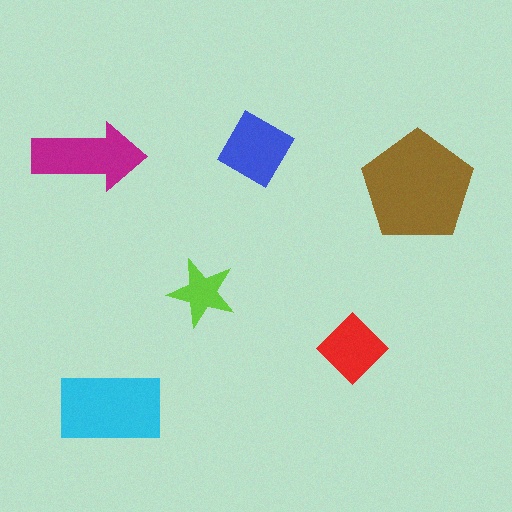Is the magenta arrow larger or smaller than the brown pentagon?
Smaller.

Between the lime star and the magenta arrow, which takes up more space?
The magenta arrow.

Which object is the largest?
The brown pentagon.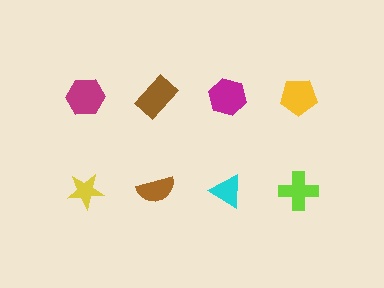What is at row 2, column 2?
A brown semicircle.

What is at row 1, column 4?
A yellow pentagon.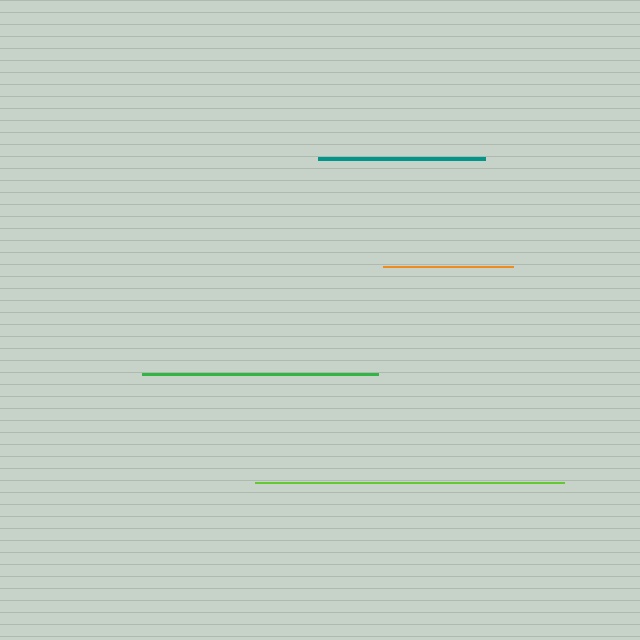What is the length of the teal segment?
The teal segment is approximately 168 pixels long.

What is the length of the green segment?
The green segment is approximately 236 pixels long.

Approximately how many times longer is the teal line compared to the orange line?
The teal line is approximately 1.3 times the length of the orange line.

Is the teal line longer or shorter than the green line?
The green line is longer than the teal line.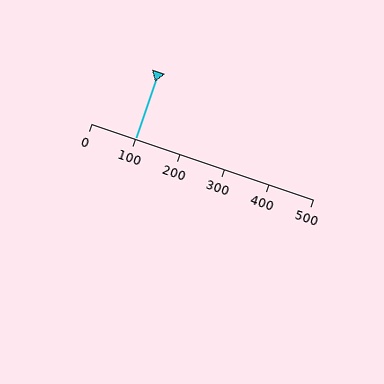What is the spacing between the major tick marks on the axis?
The major ticks are spaced 100 apart.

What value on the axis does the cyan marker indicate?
The marker indicates approximately 100.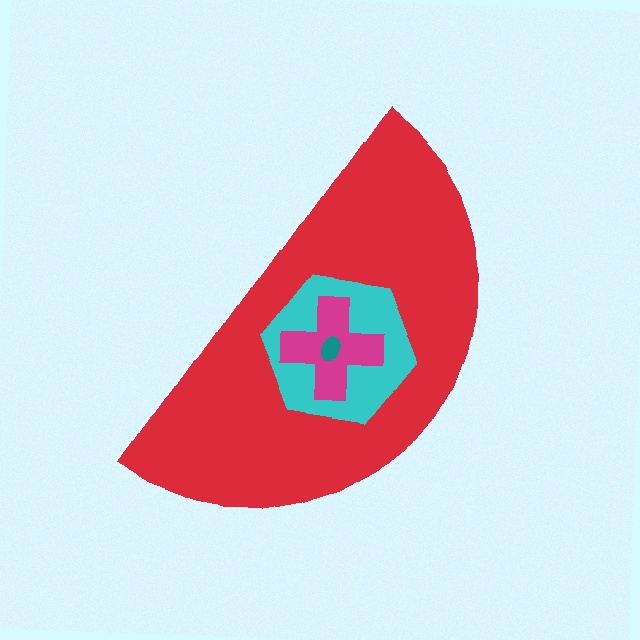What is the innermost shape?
The teal ellipse.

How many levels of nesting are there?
4.